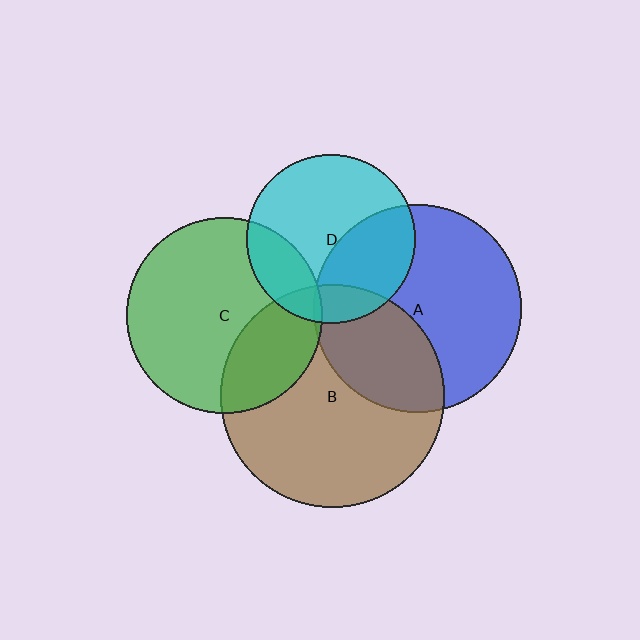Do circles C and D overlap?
Yes.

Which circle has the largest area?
Circle B (brown).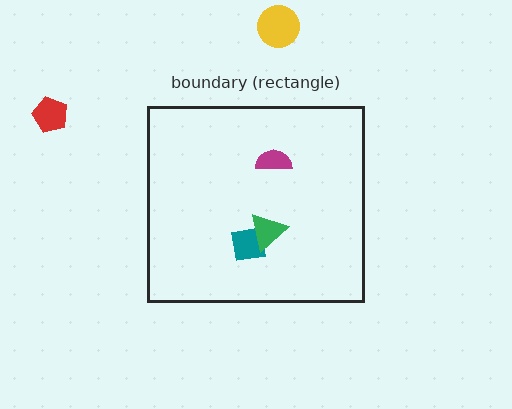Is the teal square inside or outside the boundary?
Inside.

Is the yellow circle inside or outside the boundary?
Outside.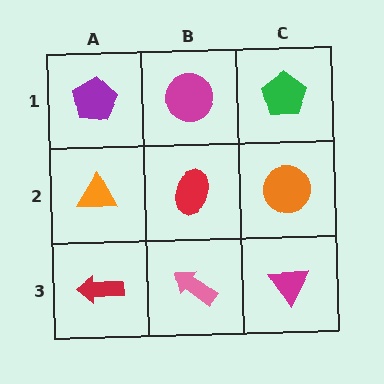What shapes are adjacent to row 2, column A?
A purple pentagon (row 1, column A), a red arrow (row 3, column A), a red ellipse (row 2, column B).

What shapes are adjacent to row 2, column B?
A magenta circle (row 1, column B), a pink arrow (row 3, column B), an orange triangle (row 2, column A), an orange circle (row 2, column C).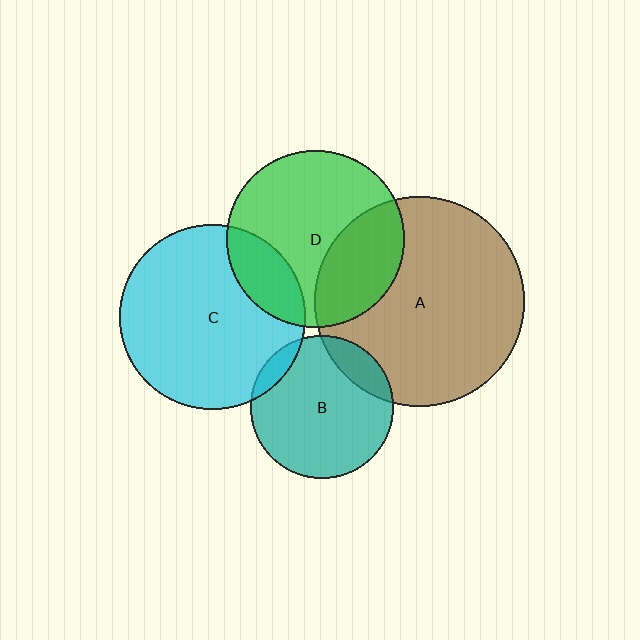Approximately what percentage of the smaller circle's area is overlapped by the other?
Approximately 30%.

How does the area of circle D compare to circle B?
Approximately 1.5 times.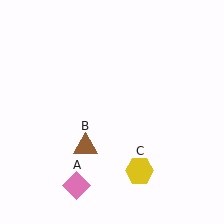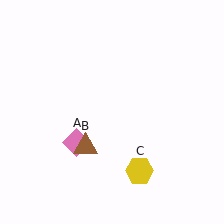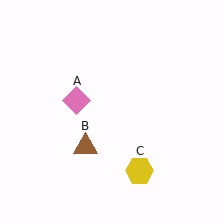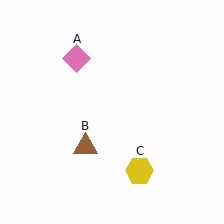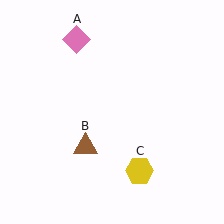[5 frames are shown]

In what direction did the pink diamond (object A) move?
The pink diamond (object A) moved up.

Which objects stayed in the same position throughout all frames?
Brown triangle (object B) and yellow hexagon (object C) remained stationary.